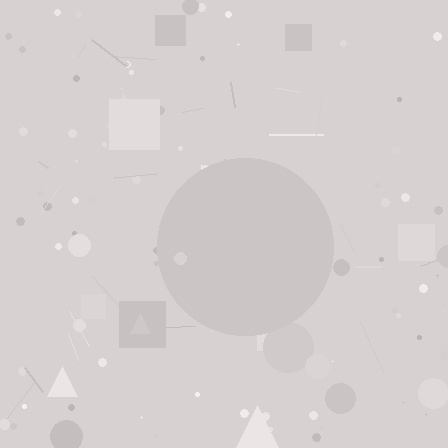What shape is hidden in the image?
A circle is hidden in the image.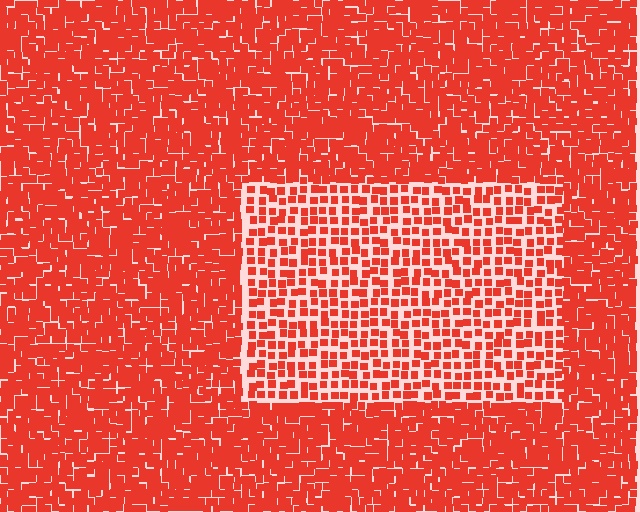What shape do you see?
I see a rectangle.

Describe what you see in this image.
The image contains small red elements arranged at two different densities. A rectangle-shaped region is visible where the elements are less densely packed than the surrounding area.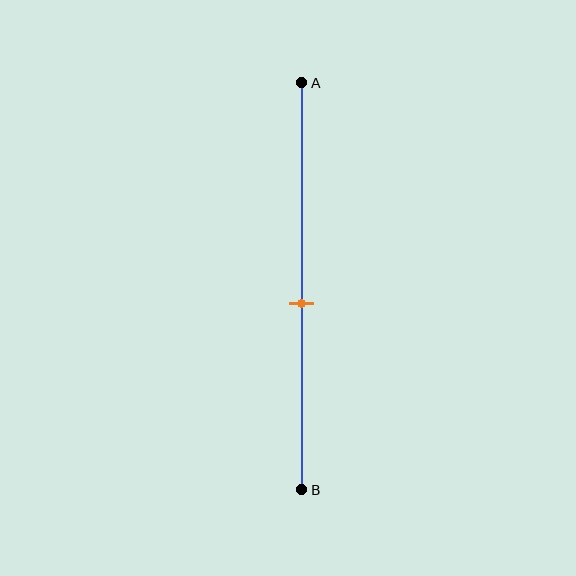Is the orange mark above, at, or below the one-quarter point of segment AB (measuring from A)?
The orange mark is below the one-quarter point of segment AB.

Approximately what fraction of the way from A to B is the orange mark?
The orange mark is approximately 55% of the way from A to B.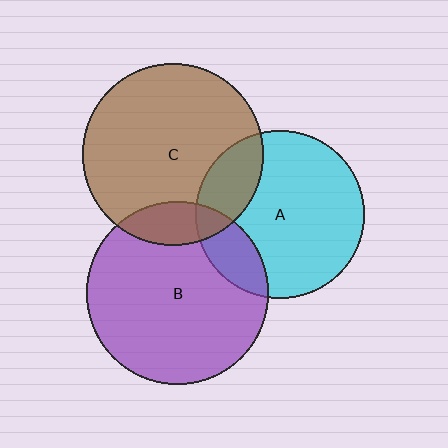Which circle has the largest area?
Circle B (purple).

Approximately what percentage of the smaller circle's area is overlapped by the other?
Approximately 15%.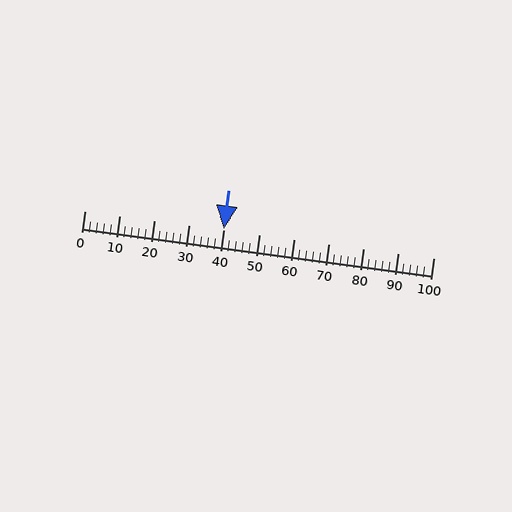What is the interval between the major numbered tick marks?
The major tick marks are spaced 10 units apart.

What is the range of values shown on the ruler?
The ruler shows values from 0 to 100.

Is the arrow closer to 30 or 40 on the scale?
The arrow is closer to 40.